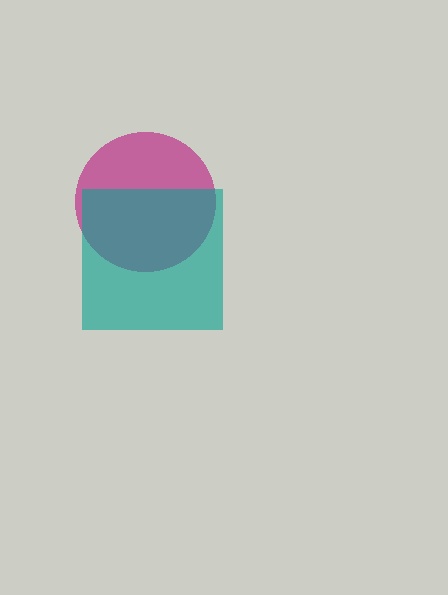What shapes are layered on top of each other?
The layered shapes are: a magenta circle, a teal square.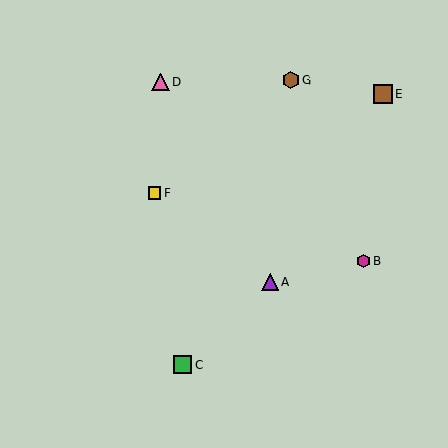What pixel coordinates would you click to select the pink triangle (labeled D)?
Click at (160, 82) to select the pink triangle D.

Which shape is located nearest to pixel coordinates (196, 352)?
The green square (labeled C) at (183, 365) is nearest to that location.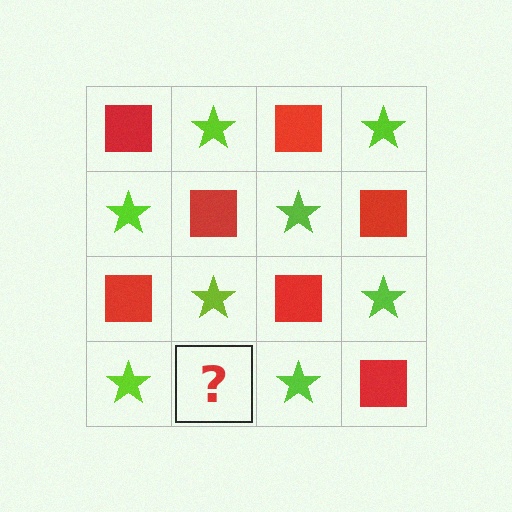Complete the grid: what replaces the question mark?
The question mark should be replaced with a red square.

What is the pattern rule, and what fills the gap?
The rule is that it alternates red square and lime star in a checkerboard pattern. The gap should be filled with a red square.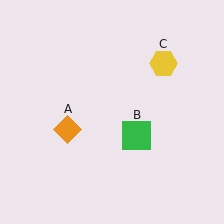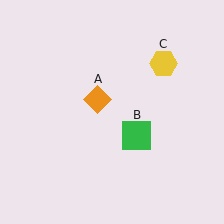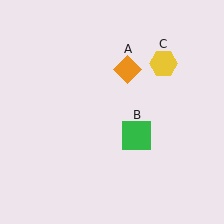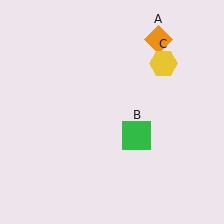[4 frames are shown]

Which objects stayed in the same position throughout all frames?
Green square (object B) and yellow hexagon (object C) remained stationary.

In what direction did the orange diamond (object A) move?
The orange diamond (object A) moved up and to the right.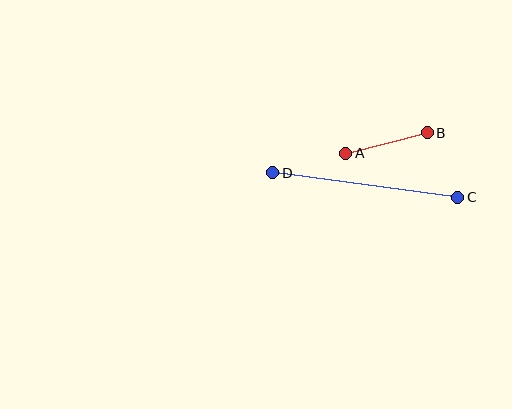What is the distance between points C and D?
The distance is approximately 186 pixels.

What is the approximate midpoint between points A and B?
The midpoint is at approximately (386, 143) pixels.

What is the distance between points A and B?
The distance is approximately 84 pixels.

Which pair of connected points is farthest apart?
Points C and D are farthest apart.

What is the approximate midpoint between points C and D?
The midpoint is at approximately (365, 185) pixels.